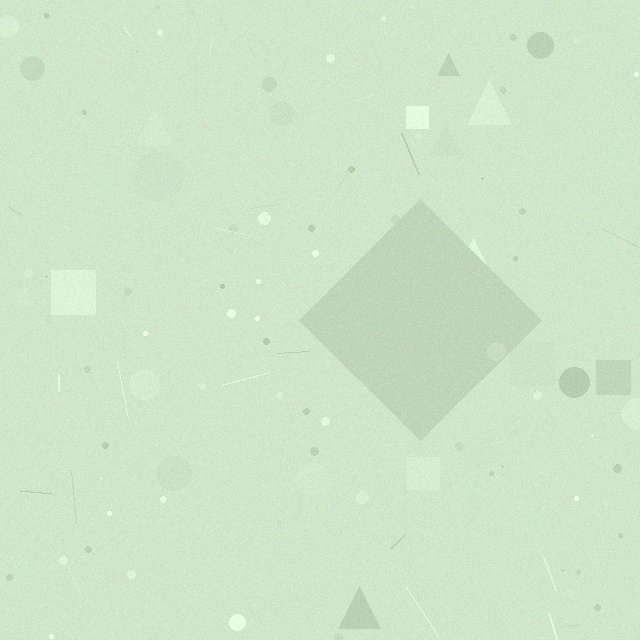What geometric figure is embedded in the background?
A diamond is embedded in the background.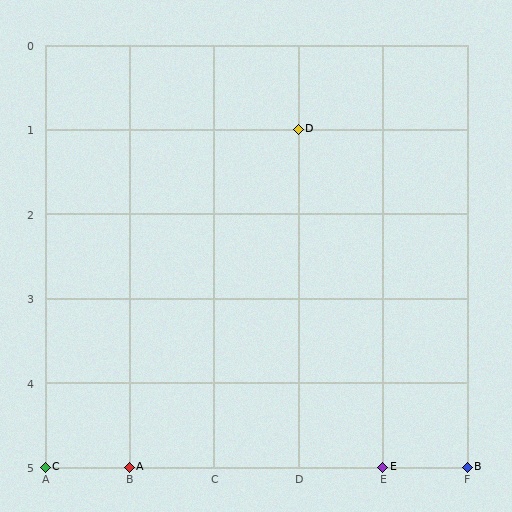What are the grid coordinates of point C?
Point C is at grid coordinates (A, 5).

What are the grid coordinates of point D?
Point D is at grid coordinates (D, 1).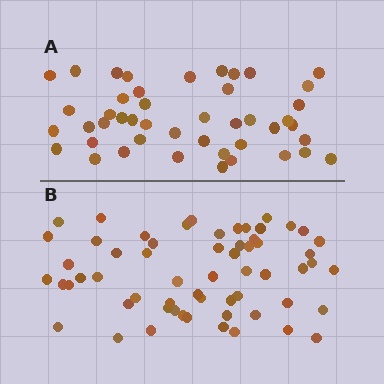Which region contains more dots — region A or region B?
Region B (the bottom region) has more dots.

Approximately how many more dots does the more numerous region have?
Region B has approximately 15 more dots than region A.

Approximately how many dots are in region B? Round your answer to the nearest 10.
About 60 dots.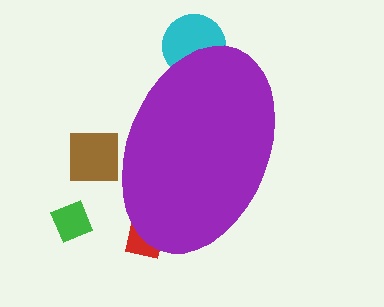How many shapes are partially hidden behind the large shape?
3 shapes are partially hidden.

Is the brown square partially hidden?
Yes, the brown square is partially hidden behind the purple ellipse.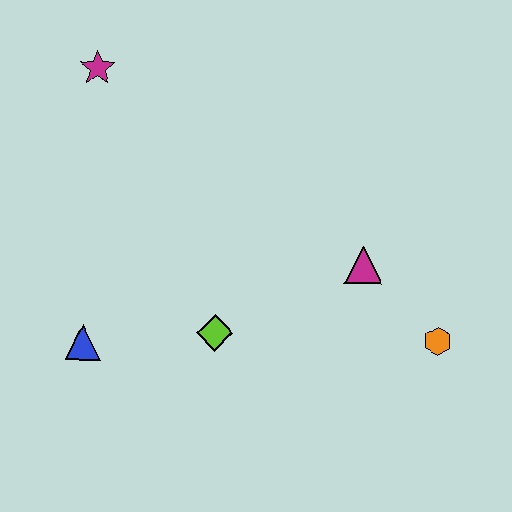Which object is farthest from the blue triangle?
The orange hexagon is farthest from the blue triangle.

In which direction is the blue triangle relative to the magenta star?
The blue triangle is below the magenta star.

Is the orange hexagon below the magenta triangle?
Yes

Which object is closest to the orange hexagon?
The magenta triangle is closest to the orange hexagon.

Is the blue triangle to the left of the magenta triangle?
Yes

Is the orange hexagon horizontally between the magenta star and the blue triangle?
No